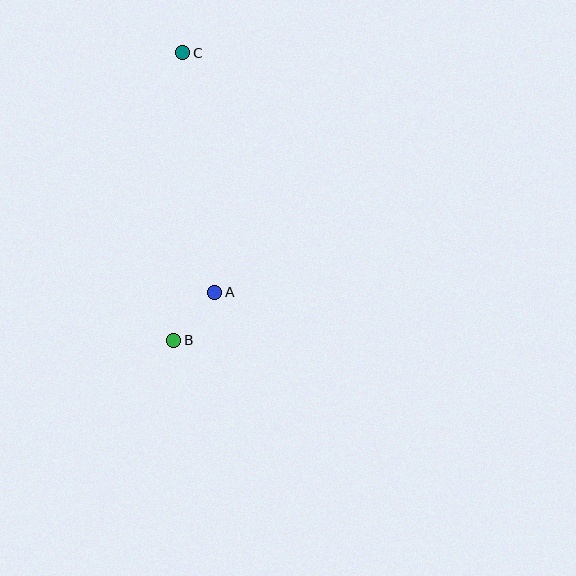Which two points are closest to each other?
Points A and B are closest to each other.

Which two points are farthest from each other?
Points B and C are farthest from each other.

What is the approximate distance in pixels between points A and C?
The distance between A and C is approximately 242 pixels.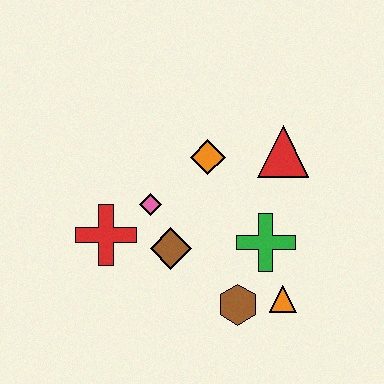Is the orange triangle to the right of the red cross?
Yes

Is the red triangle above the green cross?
Yes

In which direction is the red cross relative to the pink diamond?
The red cross is to the left of the pink diamond.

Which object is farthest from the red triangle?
The red cross is farthest from the red triangle.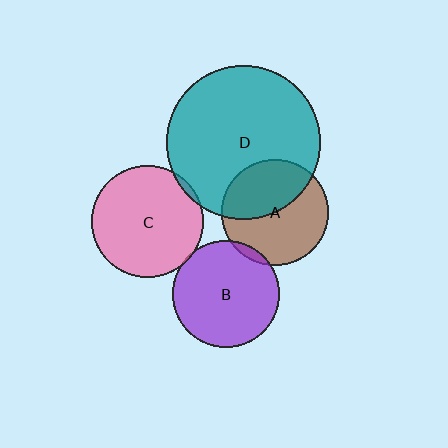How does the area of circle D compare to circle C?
Approximately 1.9 times.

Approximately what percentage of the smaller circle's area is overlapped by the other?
Approximately 5%.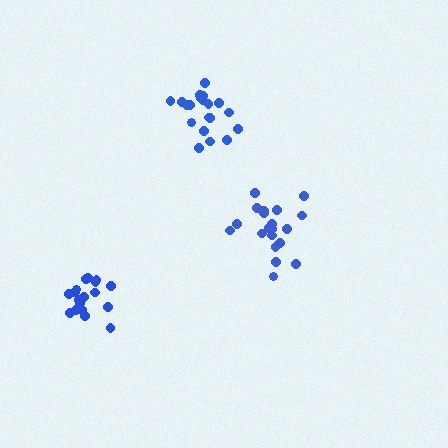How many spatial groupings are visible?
There are 3 spatial groupings.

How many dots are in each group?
Group 1: 20 dots, Group 2: 18 dots, Group 3: 20 dots (58 total).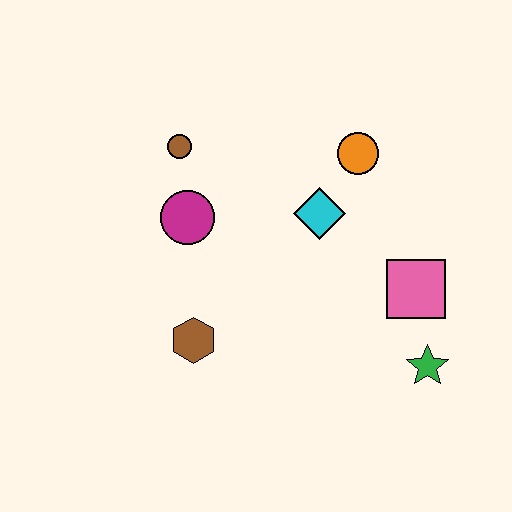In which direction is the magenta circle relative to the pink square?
The magenta circle is to the left of the pink square.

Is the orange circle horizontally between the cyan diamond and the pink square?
Yes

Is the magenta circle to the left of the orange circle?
Yes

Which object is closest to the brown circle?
The magenta circle is closest to the brown circle.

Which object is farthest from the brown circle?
The green star is farthest from the brown circle.